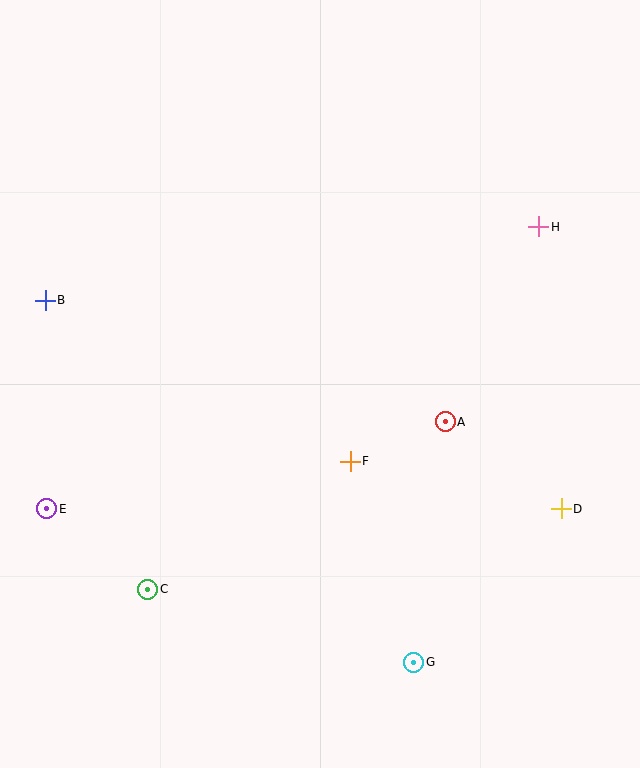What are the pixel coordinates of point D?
Point D is at (561, 509).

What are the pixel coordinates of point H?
Point H is at (539, 227).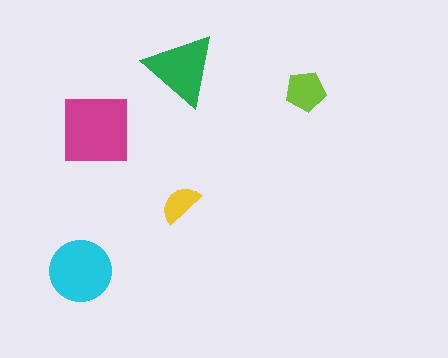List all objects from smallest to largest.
The yellow semicircle, the lime pentagon, the green triangle, the cyan circle, the magenta square.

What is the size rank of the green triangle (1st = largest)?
3rd.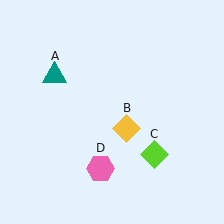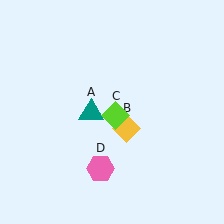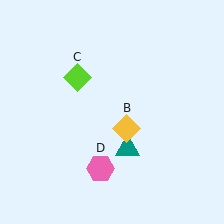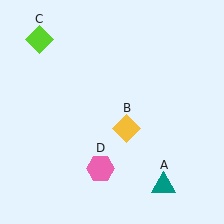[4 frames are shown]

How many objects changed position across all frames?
2 objects changed position: teal triangle (object A), lime diamond (object C).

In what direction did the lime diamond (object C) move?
The lime diamond (object C) moved up and to the left.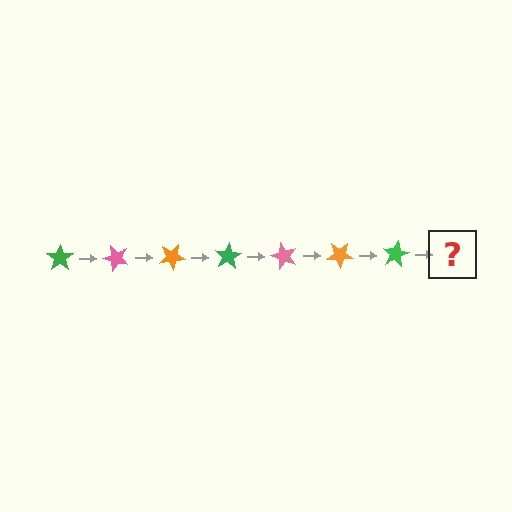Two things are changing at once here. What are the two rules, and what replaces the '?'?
The two rules are that it rotates 50 degrees each step and the color cycles through green, pink, and orange. The '?' should be a pink star, rotated 350 degrees from the start.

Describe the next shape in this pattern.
It should be a pink star, rotated 350 degrees from the start.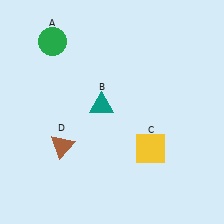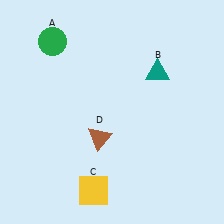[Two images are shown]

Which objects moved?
The objects that moved are: the teal triangle (B), the yellow square (C), the brown triangle (D).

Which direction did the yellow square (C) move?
The yellow square (C) moved left.